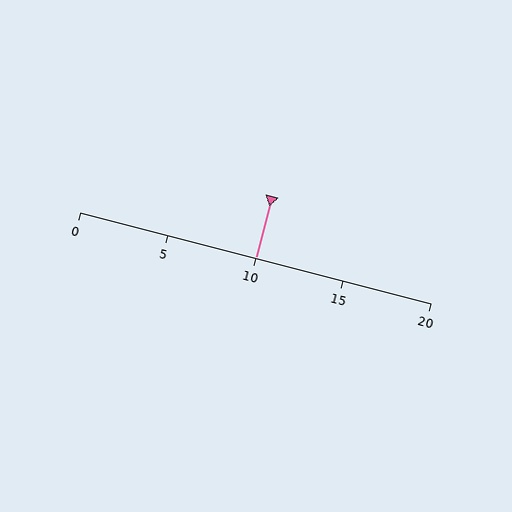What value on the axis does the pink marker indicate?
The marker indicates approximately 10.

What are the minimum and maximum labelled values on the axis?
The axis runs from 0 to 20.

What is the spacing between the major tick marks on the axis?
The major ticks are spaced 5 apart.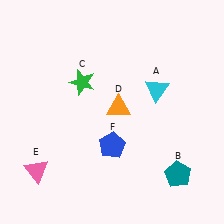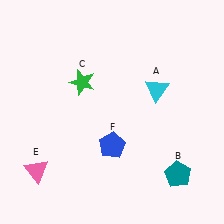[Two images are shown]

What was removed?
The orange triangle (D) was removed in Image 2.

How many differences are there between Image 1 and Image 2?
There is 1 difference between the two images.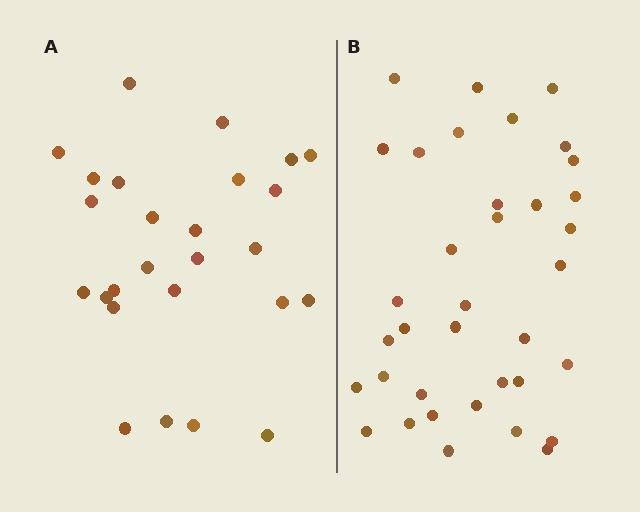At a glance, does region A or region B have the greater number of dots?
Region B (the right region) has more dots.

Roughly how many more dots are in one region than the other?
Region B has roughly 10 or so more dots than region A.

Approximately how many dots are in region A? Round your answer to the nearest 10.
About 30 dots. (The exact count is 26, which rounds to 30.)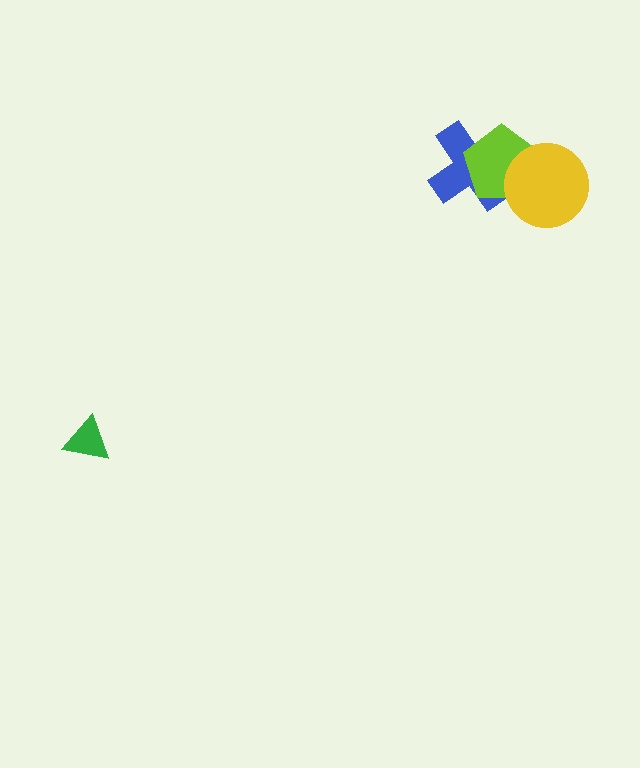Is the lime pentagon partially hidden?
Yes, it is partially covered by another shape.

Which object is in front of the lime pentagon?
The yellow circle is in front of the lime pentagon.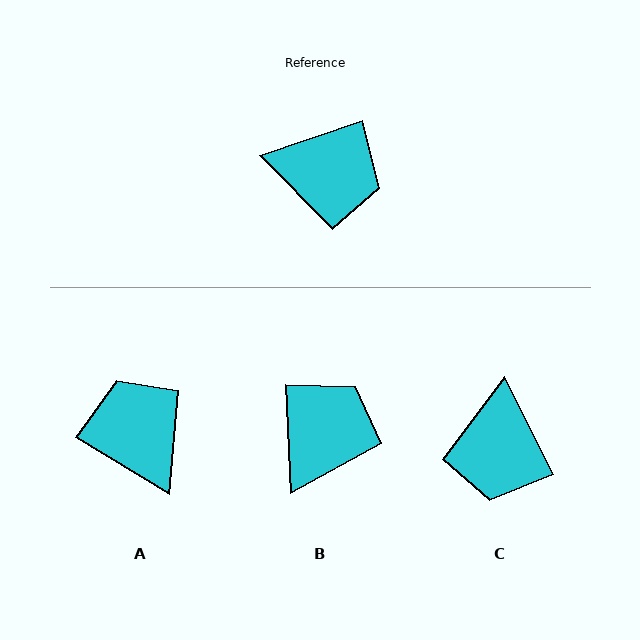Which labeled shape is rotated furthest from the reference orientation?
A, about 130 degrees away.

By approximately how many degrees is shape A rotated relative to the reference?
Approximately 130 degrees counter-clockwise.